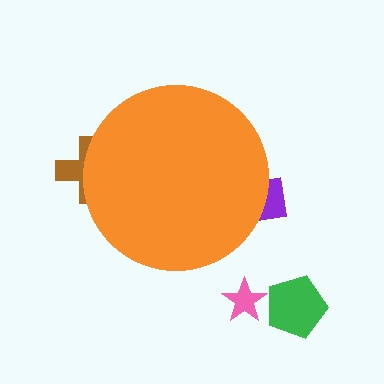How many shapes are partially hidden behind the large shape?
2 shapes are partially hidden.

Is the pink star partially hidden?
No, the pink star is fully visible.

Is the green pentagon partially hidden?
No, the green pentagon is fully visible.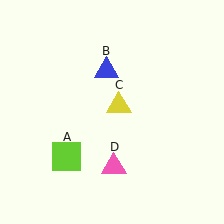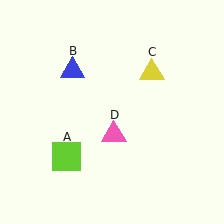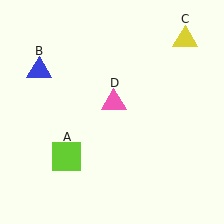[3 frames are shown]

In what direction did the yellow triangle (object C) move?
The yellow triangle (object C) moved up and to the right.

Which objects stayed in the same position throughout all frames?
Lime square (object A) remained stationary.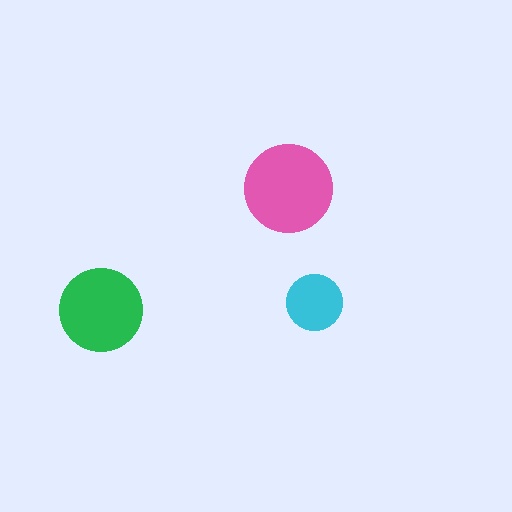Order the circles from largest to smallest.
the pink one, the green one, the cyan one.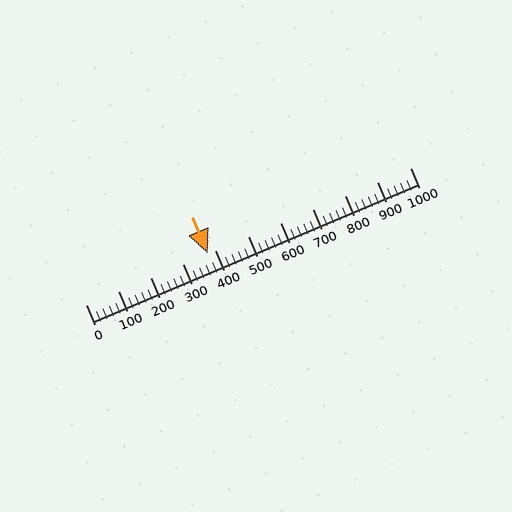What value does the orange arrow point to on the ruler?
The orange arrow points to approximately 376.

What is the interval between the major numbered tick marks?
The major tick marks are spaced 100 units apart.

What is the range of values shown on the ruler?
The ruler shows values from 0 to 1000.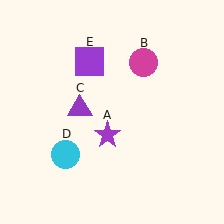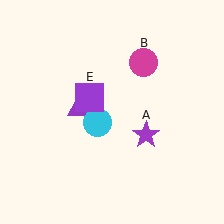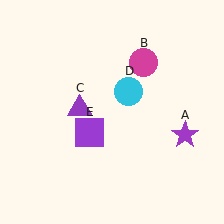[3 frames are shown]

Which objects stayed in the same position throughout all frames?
Magenta circle (object B) and purple triangle (object C) remained stationary.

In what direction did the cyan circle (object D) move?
The cyan circle (object D) moved up and to the right.